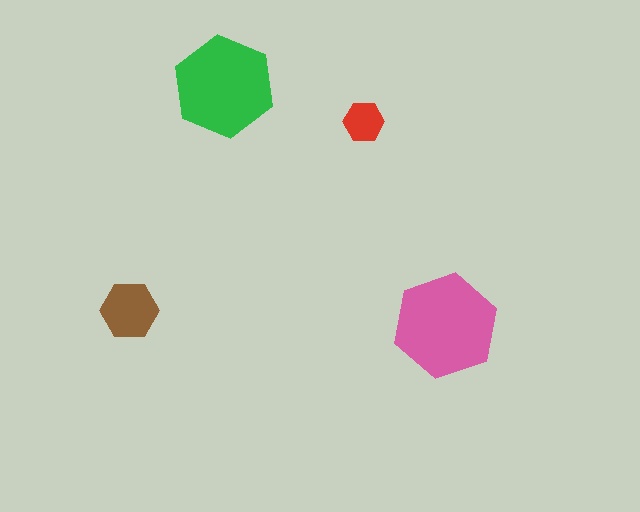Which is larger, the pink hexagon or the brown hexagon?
The pink one.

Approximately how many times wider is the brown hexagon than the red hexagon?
About 1.5 times wider.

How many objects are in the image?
There are 4 objects in the image.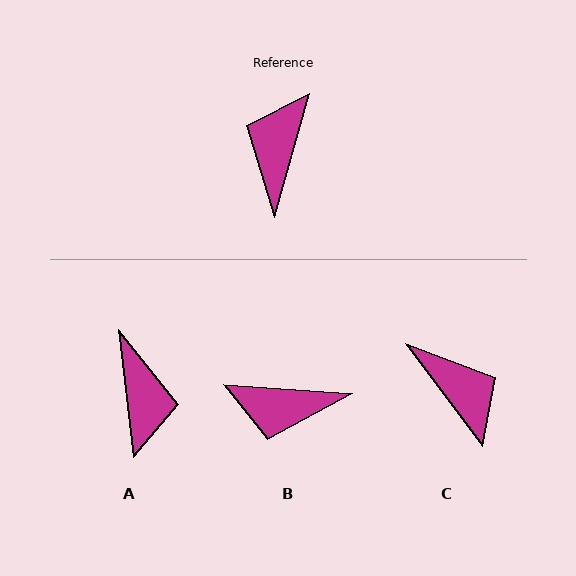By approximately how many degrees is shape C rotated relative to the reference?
Approximately 127 degrees clockwise.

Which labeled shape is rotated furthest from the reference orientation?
A, about 158 degrees away.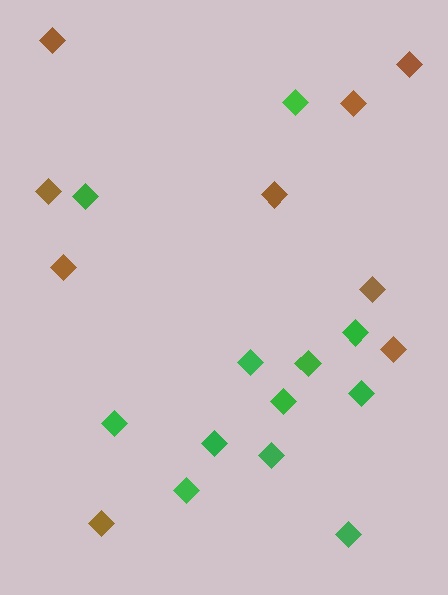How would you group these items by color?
There are 2 groups: one group of brown diamonds (9) and one group of green diamonds (12).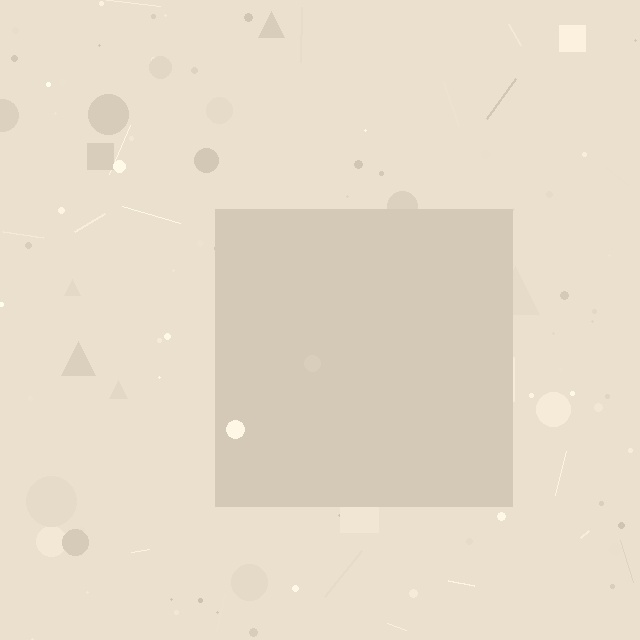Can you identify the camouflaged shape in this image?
The camouflaged shape is a square.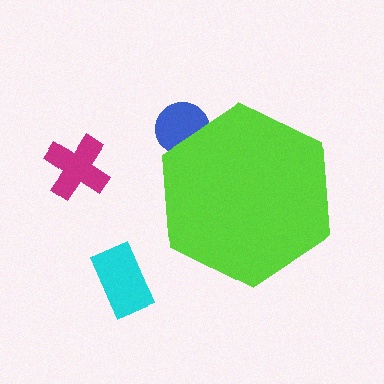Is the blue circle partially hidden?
Yes, the blue circle is partially hidden behind the lime hexagon.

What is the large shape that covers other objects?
A lime hexagon.